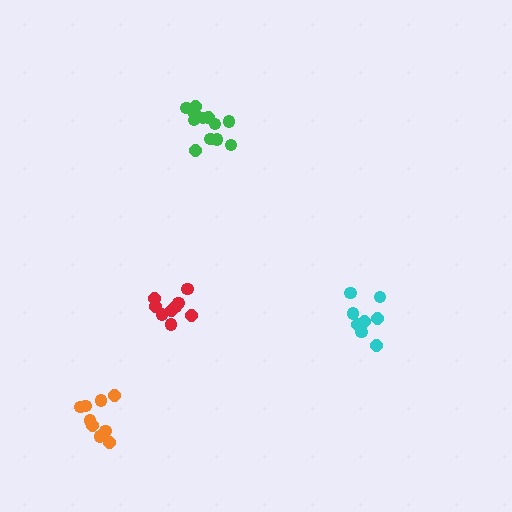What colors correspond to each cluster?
The clusters are colored: cyan, orange, green, red.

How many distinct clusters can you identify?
There are 4 distinct clusters.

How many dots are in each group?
Group 1: 8 dots, Group 2: 9 dots, Group 3: 12 dots, Group 4: 9 dots (38 total).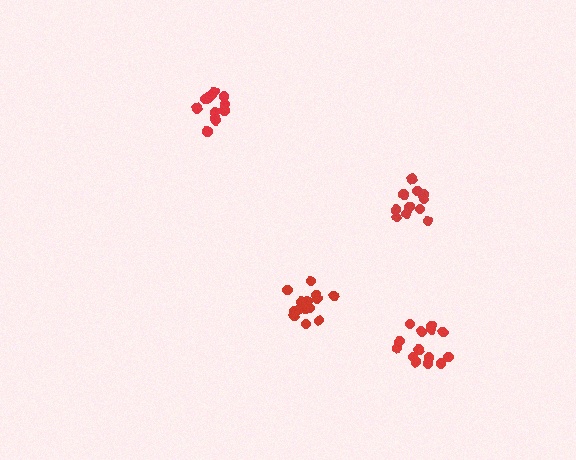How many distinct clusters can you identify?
There are 4 distinct clusters.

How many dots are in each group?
Group 1: 14 dots, Group 2: 12 dots, Group 3: 15 dots, Group 4: 14 dots (55 total).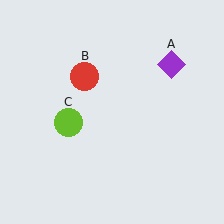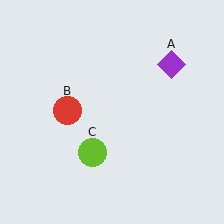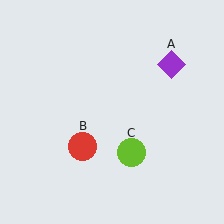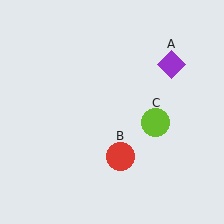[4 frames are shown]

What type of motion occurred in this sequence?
The red circle (object B), lime circle (object C) rotated counterclockwise around the center of the scene.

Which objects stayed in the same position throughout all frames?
Purple diamond (object A) remained stationary.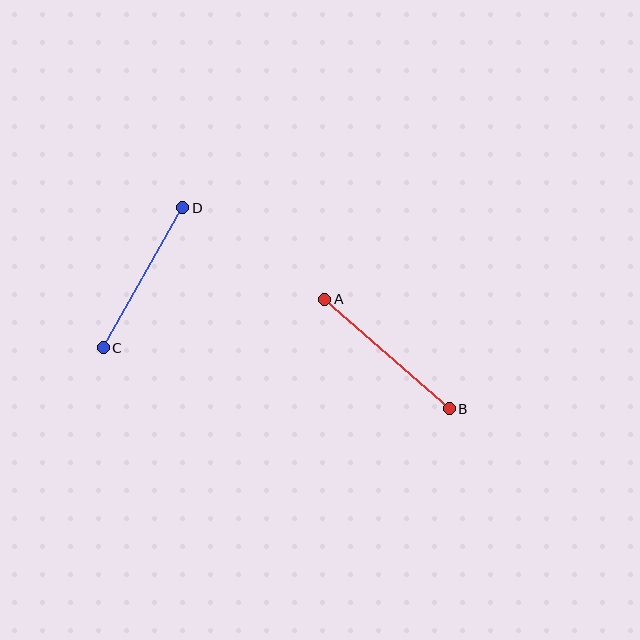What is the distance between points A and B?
The distance is approximately 165 pixels.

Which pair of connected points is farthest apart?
Points A and B are farthest apart.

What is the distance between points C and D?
The distance is approximately 161 pixels.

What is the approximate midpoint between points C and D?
The midpoint is at approximately (143, 278) pixels.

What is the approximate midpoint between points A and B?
The midpoint is at approximately (387, 354) pixels.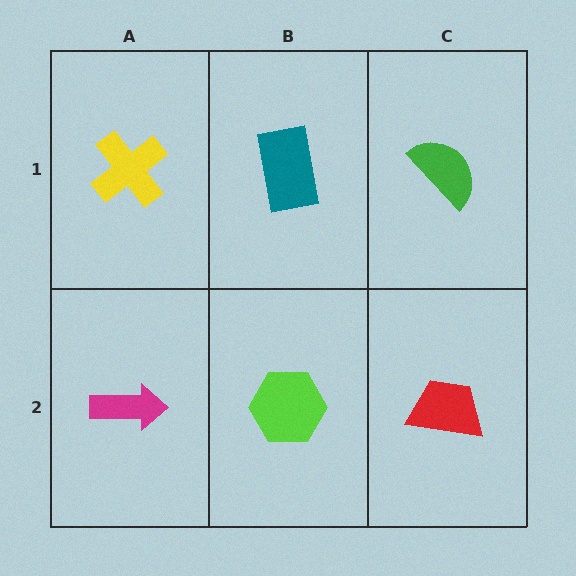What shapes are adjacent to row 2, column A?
A yellow cross (row 1, column A), a lime hexagon (row 2, column B).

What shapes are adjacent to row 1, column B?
A lime hexagon (row 2, column B), a yellow cross (row 1, column A), a green semicircle (row 1, column C).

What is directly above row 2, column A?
A yellow cross.